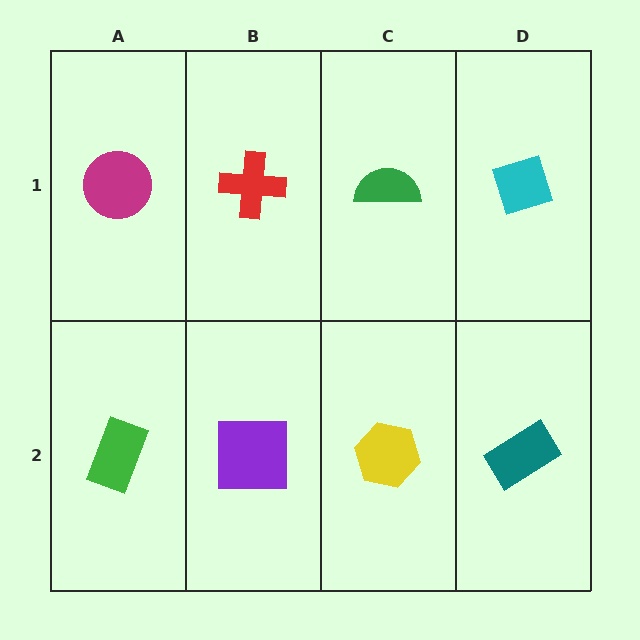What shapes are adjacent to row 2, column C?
A green semicircle (row 1, column C), a purple square (row 2, column B), a teal rectangle (row 2, column D).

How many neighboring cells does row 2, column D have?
2.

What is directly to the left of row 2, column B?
A green rectangle.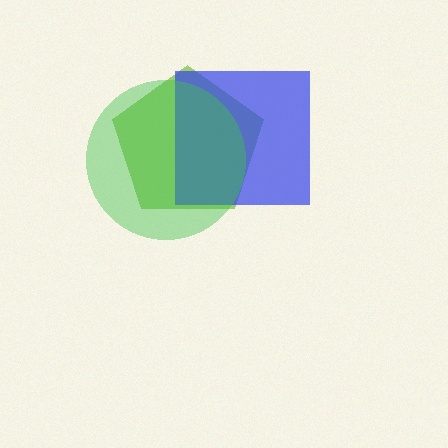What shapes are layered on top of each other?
The layered shapes are: a lime pentagon, a blue square, a green circle.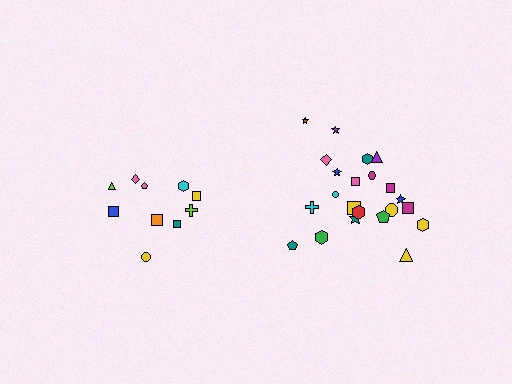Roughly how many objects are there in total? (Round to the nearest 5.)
Roughly 30 objects in total.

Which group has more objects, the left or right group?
The right group.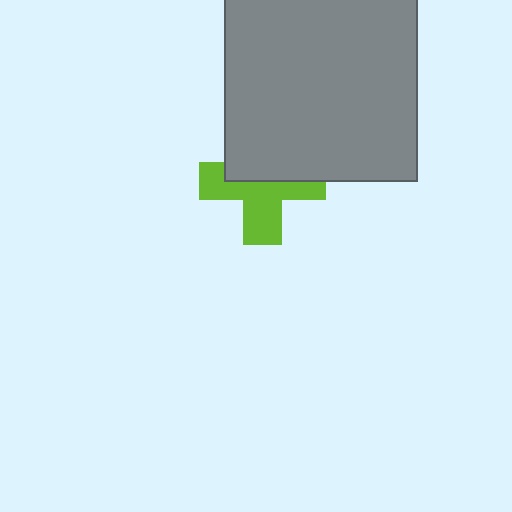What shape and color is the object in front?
The object in front is a gray square.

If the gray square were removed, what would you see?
You would see the complete lime cross.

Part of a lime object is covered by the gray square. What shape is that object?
It is a cross.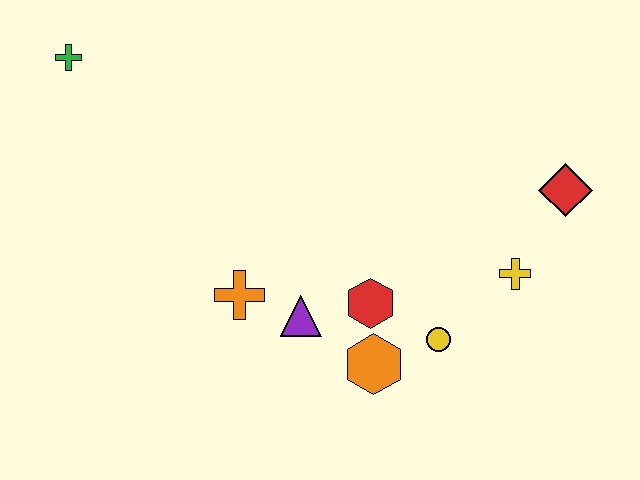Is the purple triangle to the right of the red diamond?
No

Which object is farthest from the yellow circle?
The green cross is farthest from the yellow circle.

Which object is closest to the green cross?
The orange cross is closest to the green cross.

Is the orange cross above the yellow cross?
No